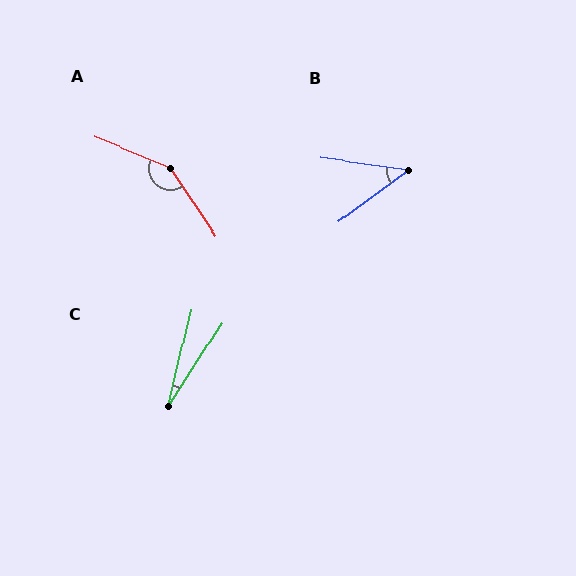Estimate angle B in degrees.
Approximately 44 degrees.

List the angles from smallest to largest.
C (19°), B (44°), A (146°).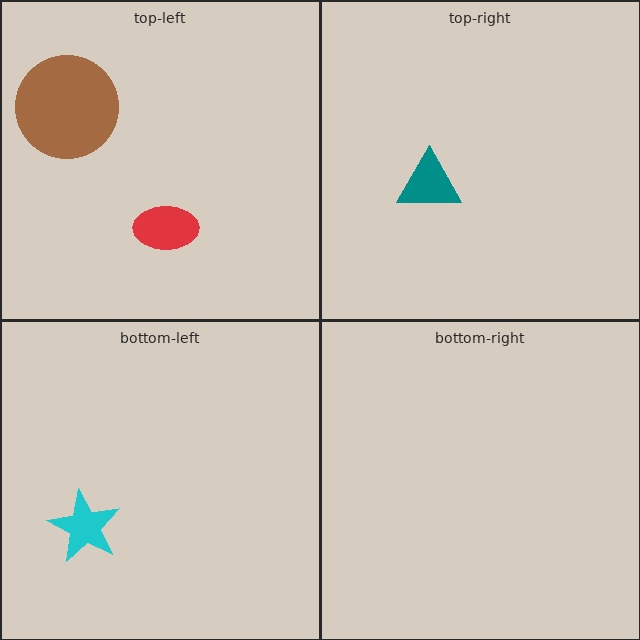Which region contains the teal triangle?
The top-right region.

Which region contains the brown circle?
The top-left region.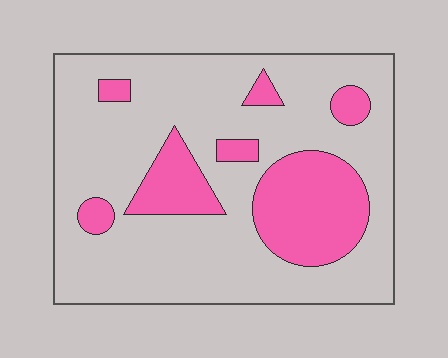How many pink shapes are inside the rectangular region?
7.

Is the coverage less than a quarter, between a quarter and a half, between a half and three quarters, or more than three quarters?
Less than a quarter.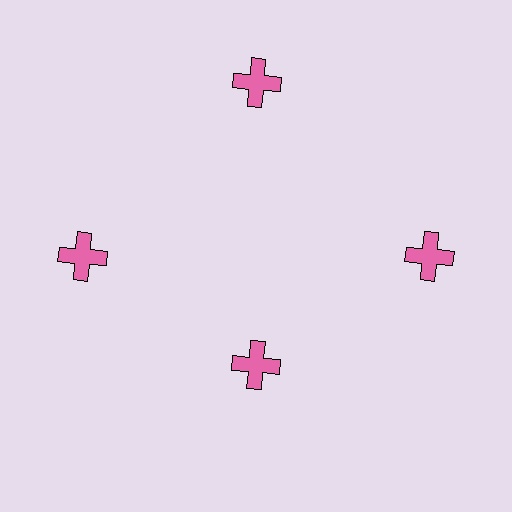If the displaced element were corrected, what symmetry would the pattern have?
It would have 4-fold rotational symmetry — the pattern would map onto itself every 90 degrees.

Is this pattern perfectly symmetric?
No. The 4 pink crosses are arranged in a ring, but one element near the 6 o'clock position is pulled inward toward the center, breaking the 4-fold rotational symmetry.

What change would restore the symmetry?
The symmetry would be restored by moving it outward, back onto the ring so that all 4 crosses sit at equal angles and equal distance from the center.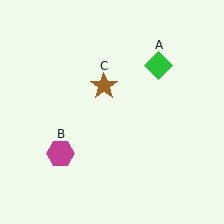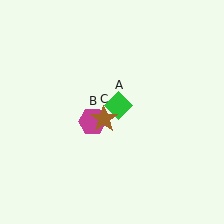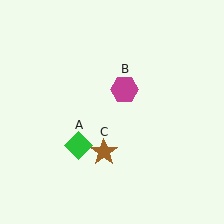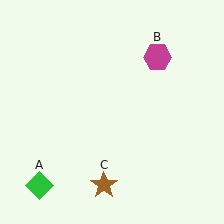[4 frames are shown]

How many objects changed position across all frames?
3 objects changed position: green diamond (object A), magenta hexagon (object B), brown star (object C).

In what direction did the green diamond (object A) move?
The green diamond (object A) moved down and to the left.